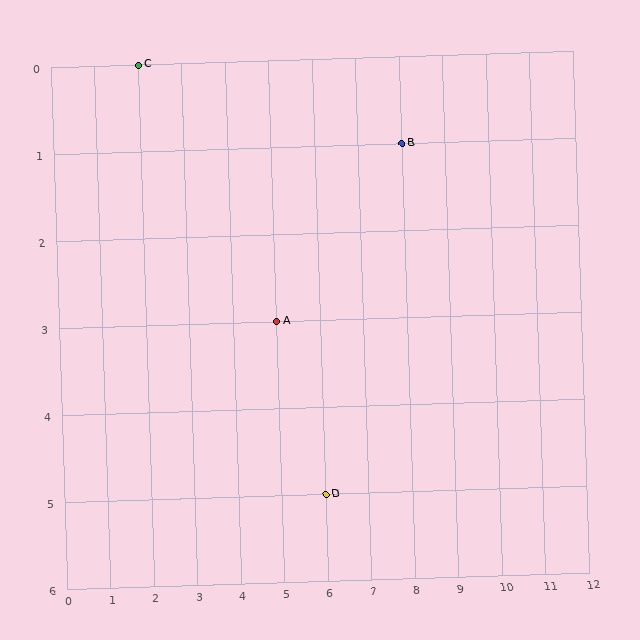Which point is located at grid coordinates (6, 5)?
Point D is at (6, 5).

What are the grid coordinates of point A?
Point A is at grid coordinates (5, 3).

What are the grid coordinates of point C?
Point C is at grid coordinates (2, 0).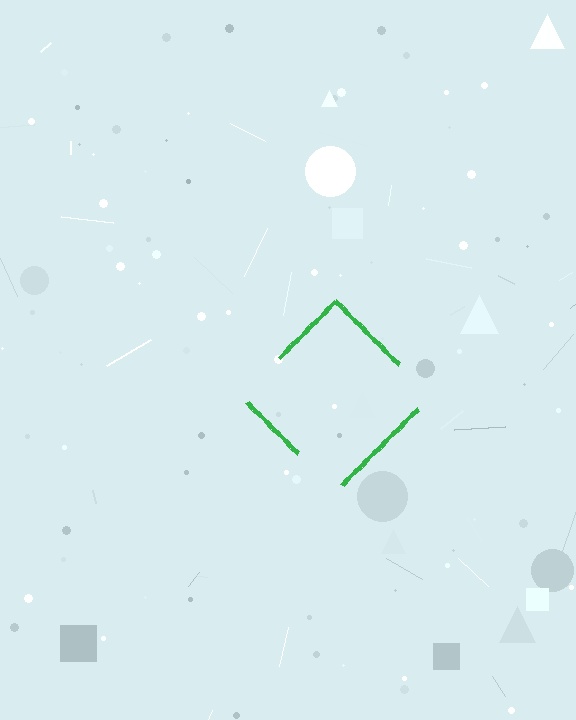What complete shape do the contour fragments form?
The contour fragments form a diamond.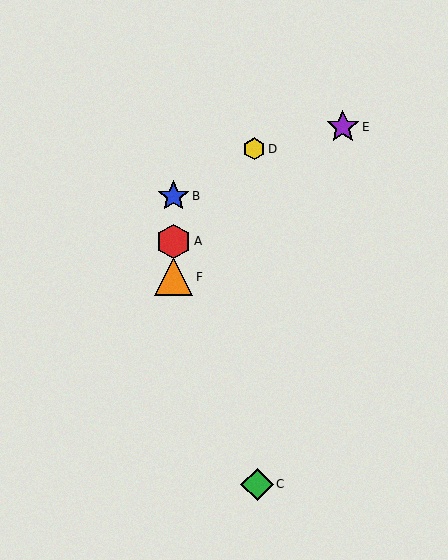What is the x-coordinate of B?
Object B is at x≈173.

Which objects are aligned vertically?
Objects A, B, F are aligned vertically.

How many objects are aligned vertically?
3 objects (A, B, F) are aligned vertically.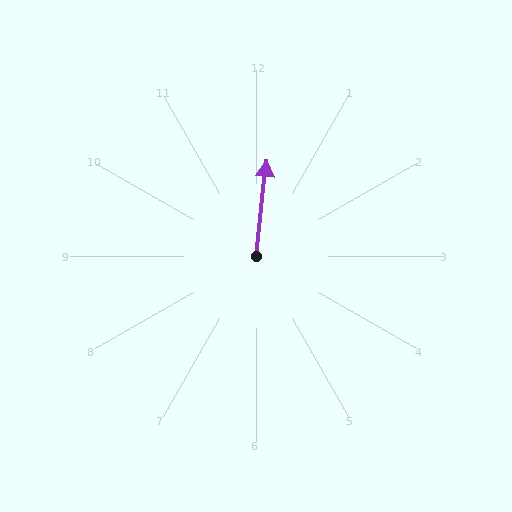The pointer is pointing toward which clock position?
Roughly 12 o'clock.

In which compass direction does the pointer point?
North.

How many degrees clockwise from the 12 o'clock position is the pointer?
Approximately 6 degrees.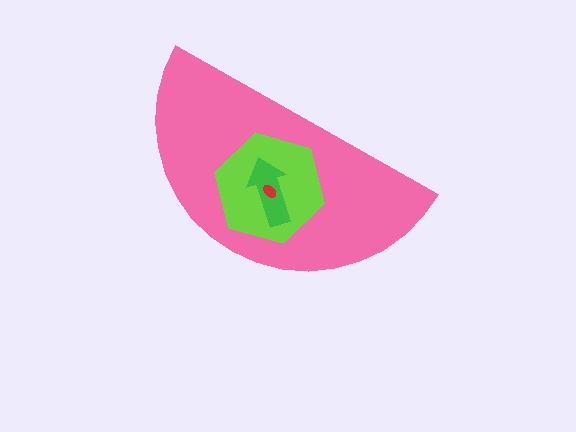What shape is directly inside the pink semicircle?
The lime hexagon.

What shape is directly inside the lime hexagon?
The green arrow.